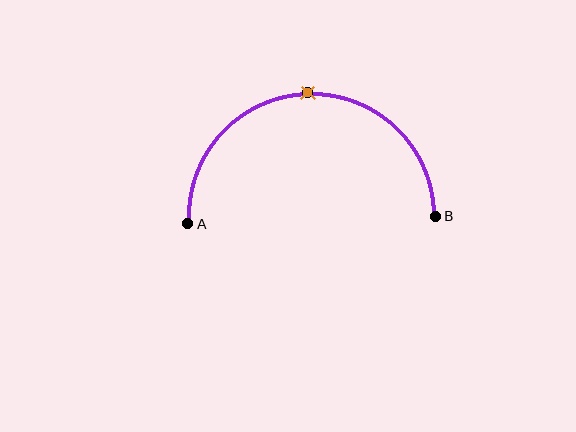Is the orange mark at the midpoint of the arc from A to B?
Yes. The orange mark lies on the arc at equal arc-length from both A and B — it is the arc midpoint.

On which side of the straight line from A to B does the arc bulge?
The arc bulges above the straight line connecting A and B.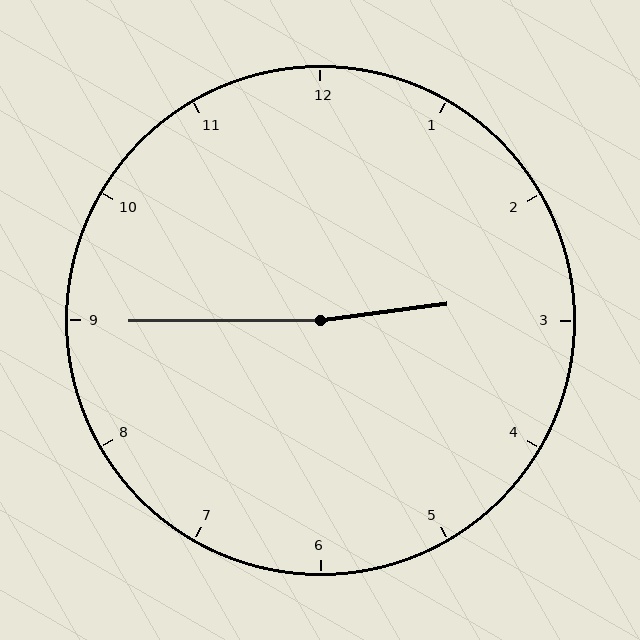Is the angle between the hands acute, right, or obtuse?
It is obtuse.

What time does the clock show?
2:45.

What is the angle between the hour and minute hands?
Approximately 172 degrees.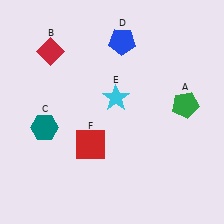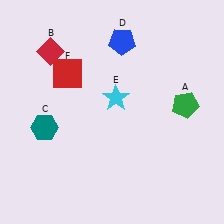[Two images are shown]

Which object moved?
The red square (F) moved up.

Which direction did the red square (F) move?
The red square (F) moved up.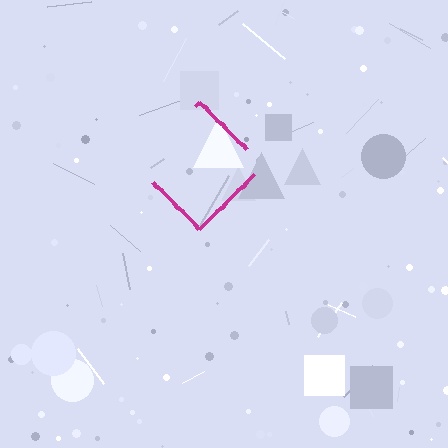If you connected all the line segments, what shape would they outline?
They would outline a diamond.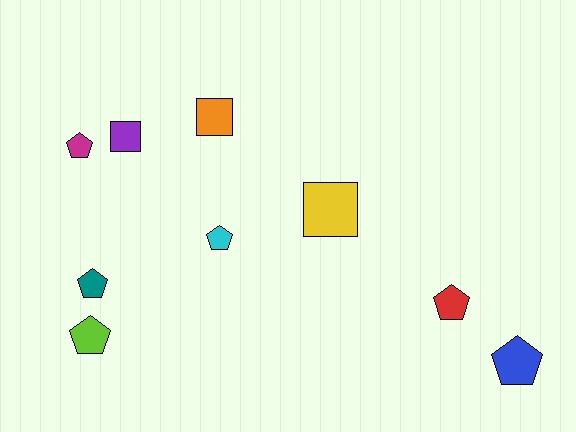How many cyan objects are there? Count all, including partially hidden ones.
There is 1 cyan object.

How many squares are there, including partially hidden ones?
There are 3 squares.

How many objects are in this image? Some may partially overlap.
There are 9 objects.